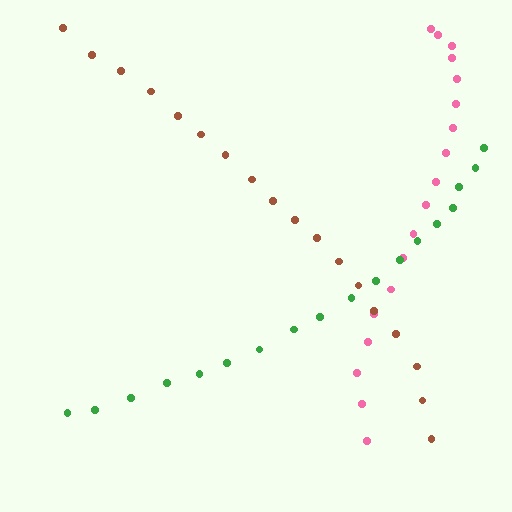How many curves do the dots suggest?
There are 3 distinct paths.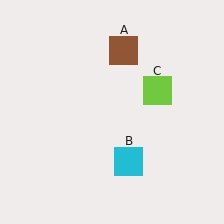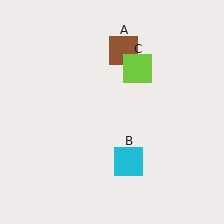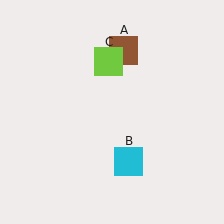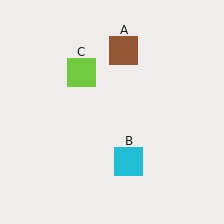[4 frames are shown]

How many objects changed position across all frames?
1 object changed position: lime square (object C).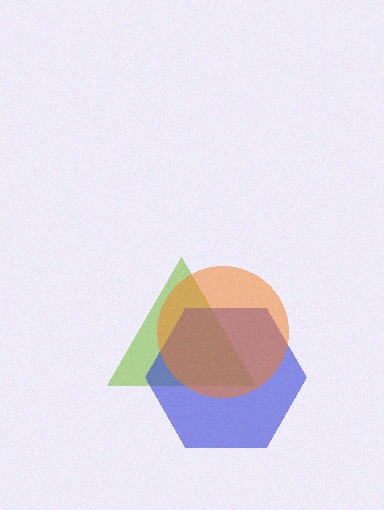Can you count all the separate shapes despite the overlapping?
Yes, there are 3 separate shapes.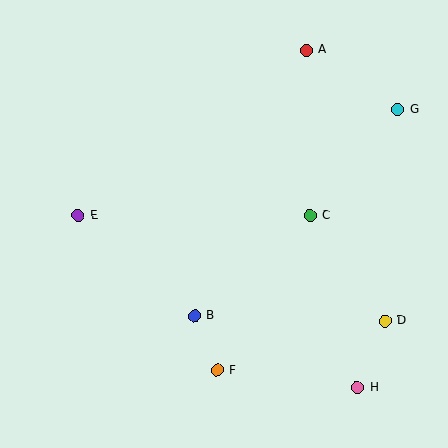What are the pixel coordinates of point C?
Point C is at (310, 216).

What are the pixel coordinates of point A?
Point A is at (306, 50).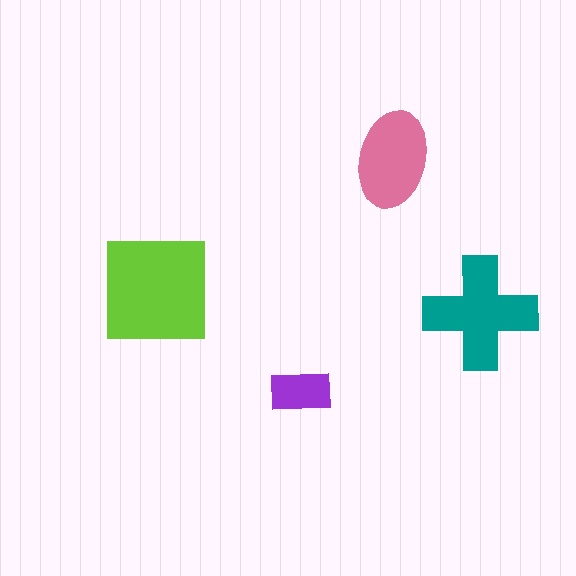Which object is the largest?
The lime square.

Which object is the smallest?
The purple rectangle.